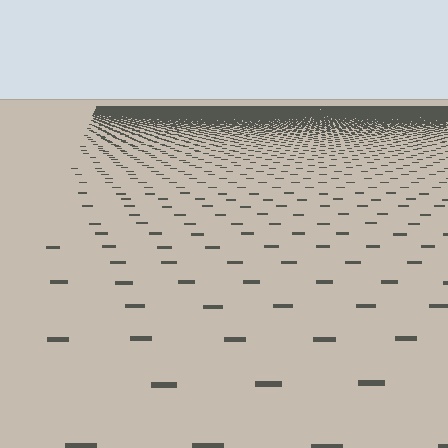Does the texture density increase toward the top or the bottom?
Density increases toward the top.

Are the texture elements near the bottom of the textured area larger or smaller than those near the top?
Larger. Near the bottom, elements are closer to the viewer and appear at a bigger on-screen size.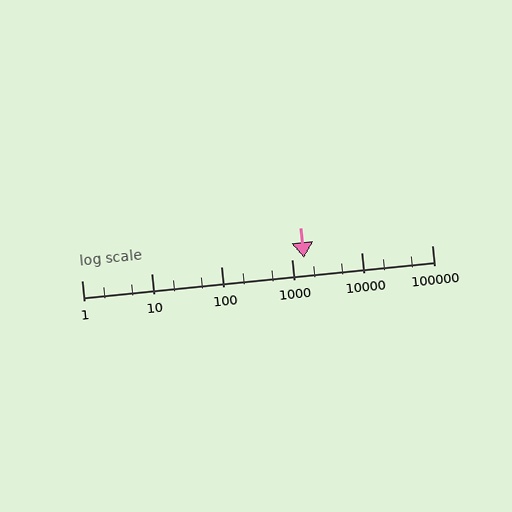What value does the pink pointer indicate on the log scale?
The pointer indicates approximately 1500.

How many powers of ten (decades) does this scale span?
The scale spans 5 decades, from 1 to 100000.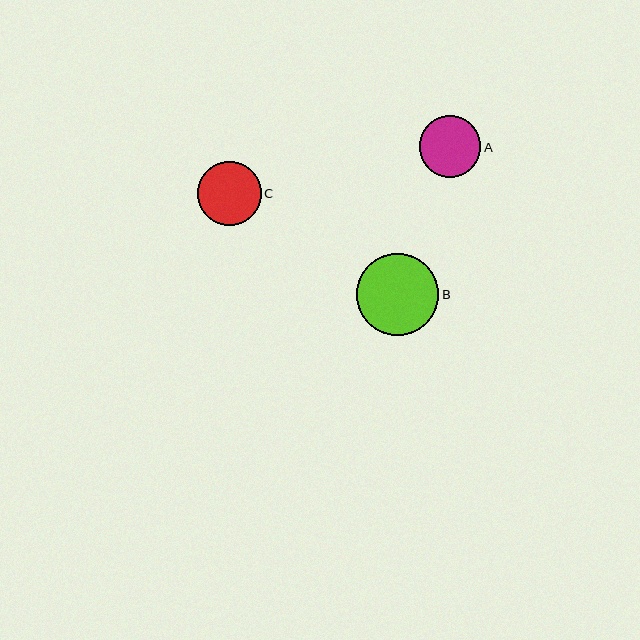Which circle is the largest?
Circle B is the largest with a size of approximately 82 pixels.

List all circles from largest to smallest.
From largest to smallest: B, C, A.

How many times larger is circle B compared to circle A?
Circle B is approximately 1.3 times the size of circle A.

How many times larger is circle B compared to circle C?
Circle B is approximately 1.3 times the size of circle C.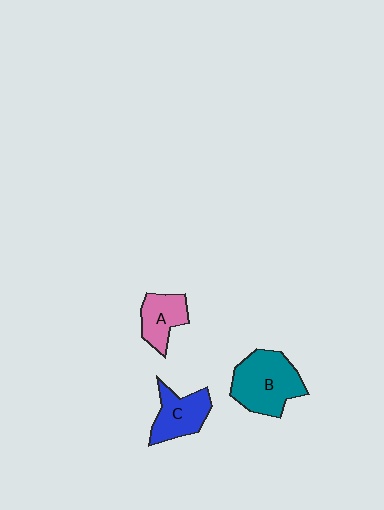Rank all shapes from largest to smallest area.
From largest to smallest: B (teal), C (blue), A (pink).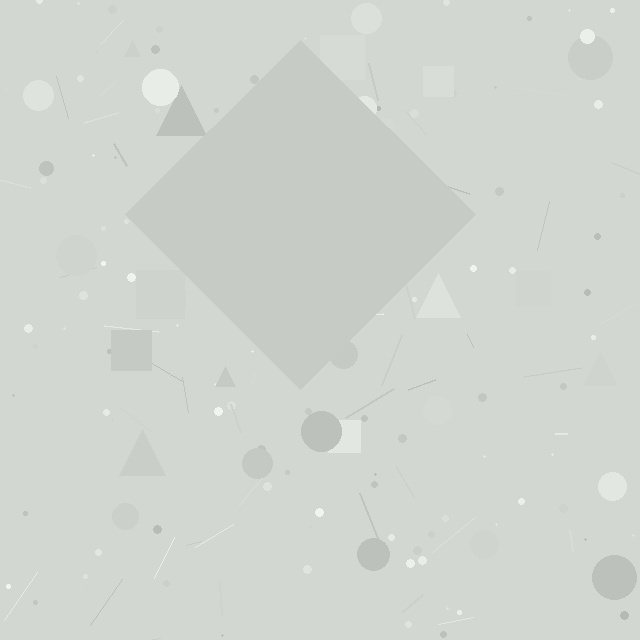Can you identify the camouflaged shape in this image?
The camouflaged shape is a diamond.